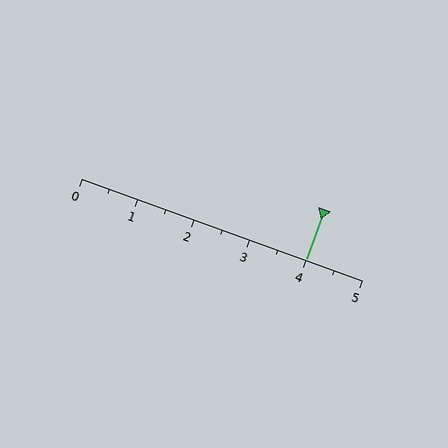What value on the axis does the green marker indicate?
The marker indicates approximately 4.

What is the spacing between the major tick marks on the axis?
The major ticks are spaced 1 apart.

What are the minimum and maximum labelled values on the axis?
The axis runs from 0 to 5.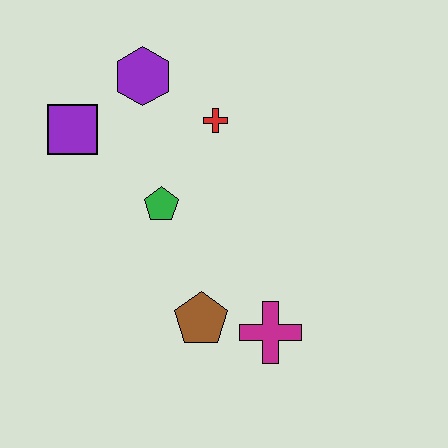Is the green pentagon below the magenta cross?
No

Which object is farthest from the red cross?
The magenta cross is farthest from the red cross.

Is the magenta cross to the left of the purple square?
No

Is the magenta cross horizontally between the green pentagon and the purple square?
No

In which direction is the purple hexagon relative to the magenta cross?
The purple hexagon is above the magenta cross.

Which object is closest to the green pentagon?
The red cross is closest to the green pentagon.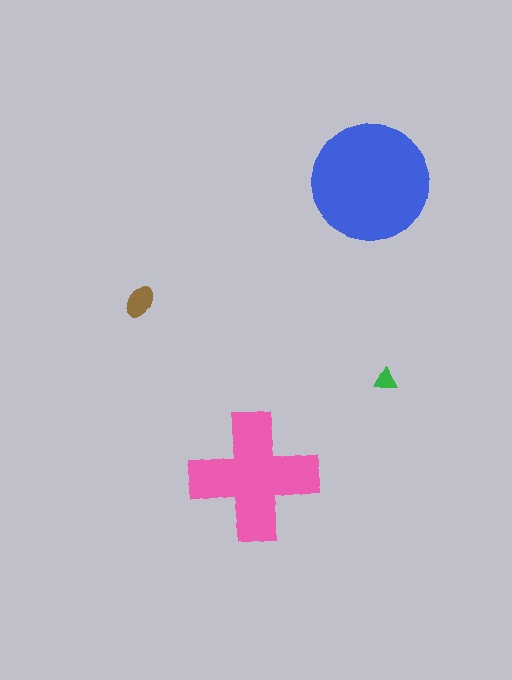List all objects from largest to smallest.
The blue circle, the pink cross, the brown ellipse, the green triangle.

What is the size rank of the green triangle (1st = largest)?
4th.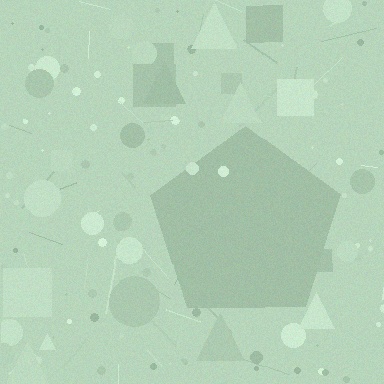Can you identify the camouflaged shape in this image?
The camouflaged shape is a pentagon.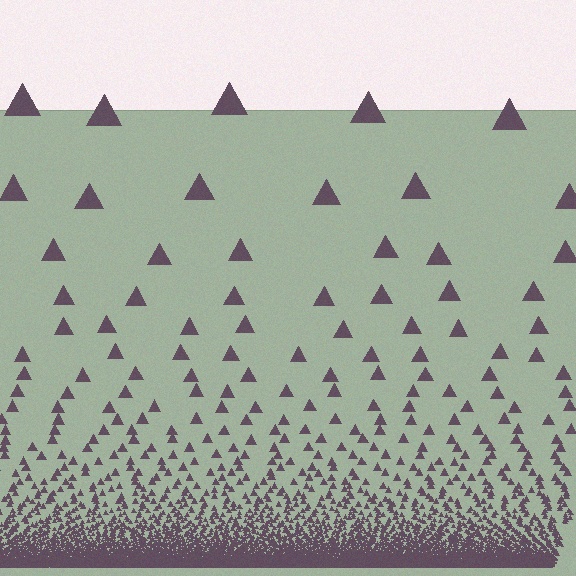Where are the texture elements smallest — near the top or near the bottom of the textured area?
Near the bottom.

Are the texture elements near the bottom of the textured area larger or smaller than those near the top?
Smaller. The gradient is inverted — elements near the bottom are smaller and denser.